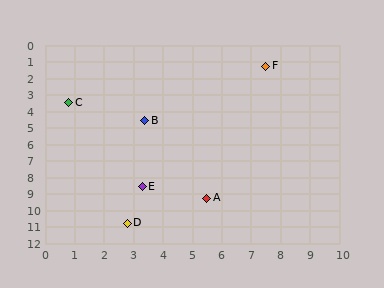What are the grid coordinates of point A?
Point A is at approximately (5.5, 9.3).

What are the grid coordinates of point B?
Point B is at approximately (3.4, 4.6).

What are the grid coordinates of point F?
Point F is at approximately (7.5, 1.3).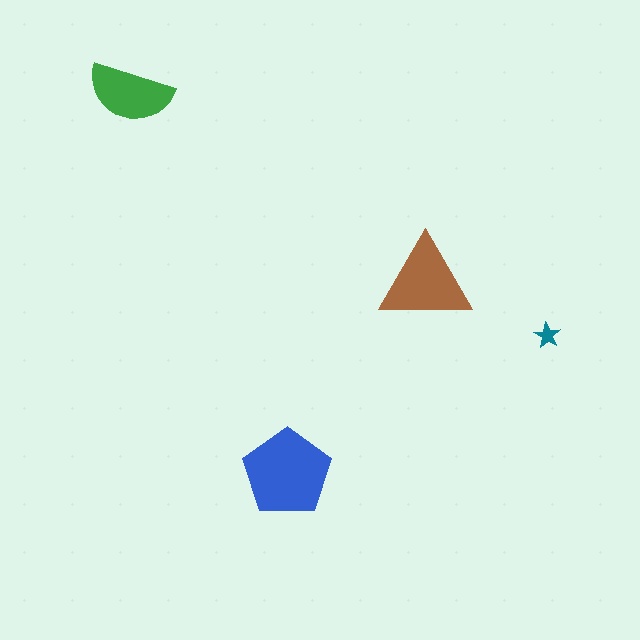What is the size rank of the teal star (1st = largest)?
4th.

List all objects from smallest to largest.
The teal star, the green semicircle, the brown triangle, the blue pentagon.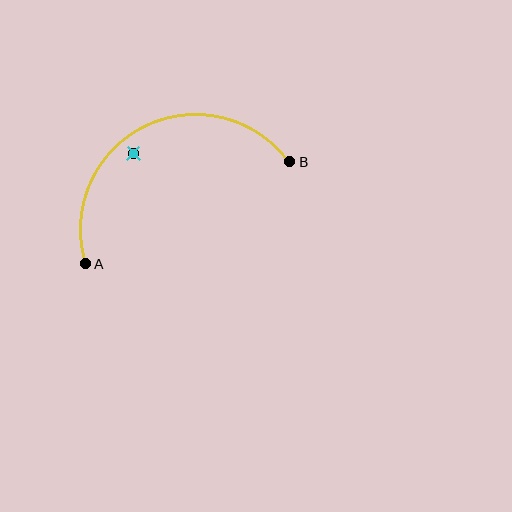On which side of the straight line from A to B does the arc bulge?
The arc bulges above the straight line connecting A and B.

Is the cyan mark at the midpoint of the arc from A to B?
No — the cyan mark does not lie on the arc at all. It sits slightly inside the curve.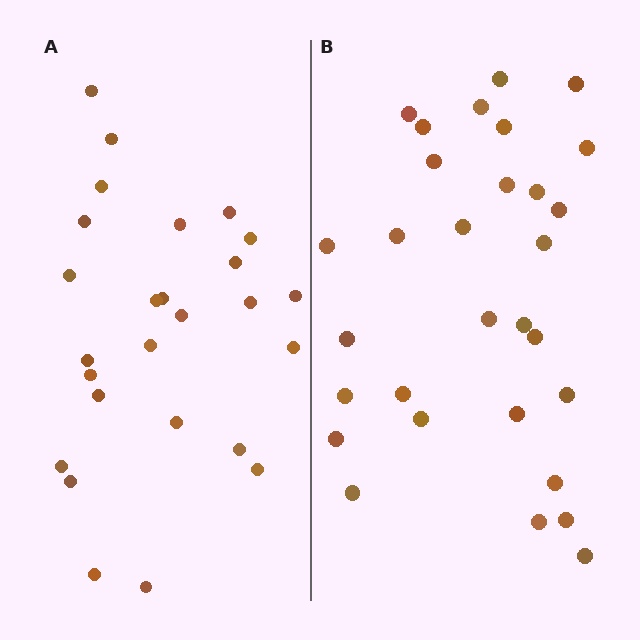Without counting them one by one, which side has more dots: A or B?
Region B (the right region) has more dots.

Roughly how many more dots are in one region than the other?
Region B has about 4 more dots than region A.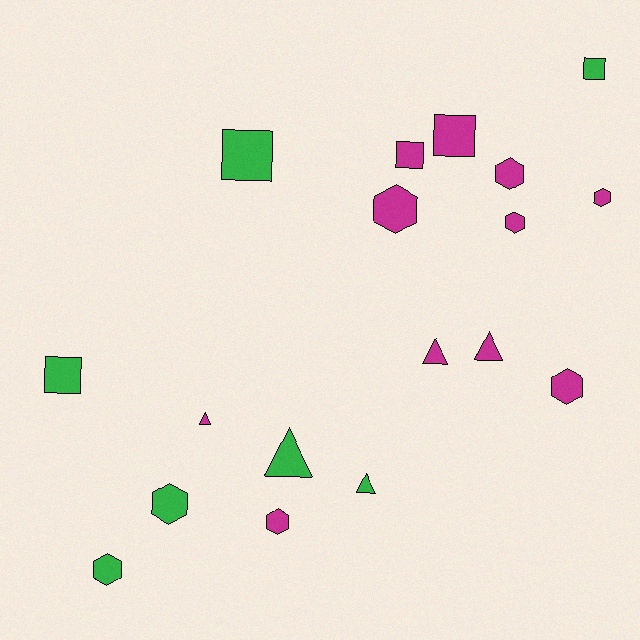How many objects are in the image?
There are 18 objects.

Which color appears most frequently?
Magenta, with 11 objects.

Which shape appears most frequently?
Hexagon, with 8 objects.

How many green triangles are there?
There are 2 green triangles.